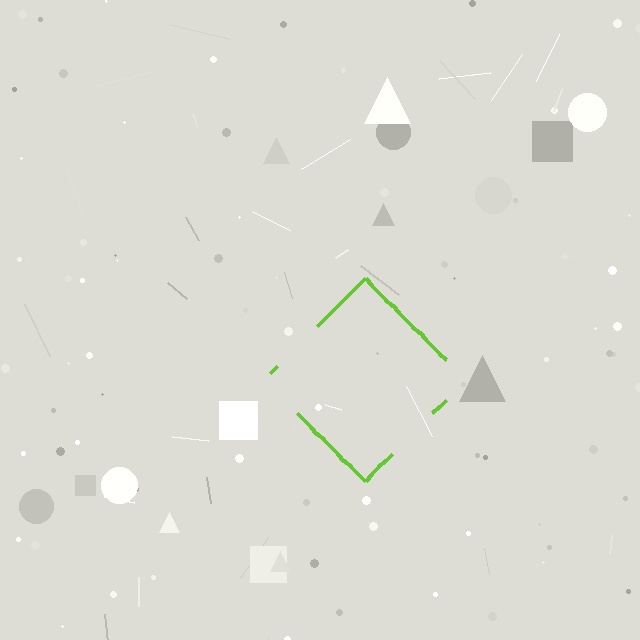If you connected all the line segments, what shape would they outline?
They would outline a diamond.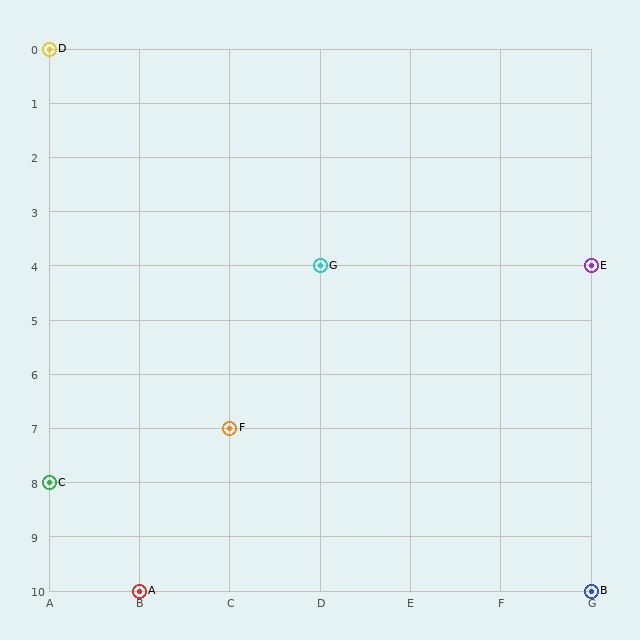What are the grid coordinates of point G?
Point G is at grid coordinates (D, 4).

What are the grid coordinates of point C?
Point C is at grid coordinates (A, 8).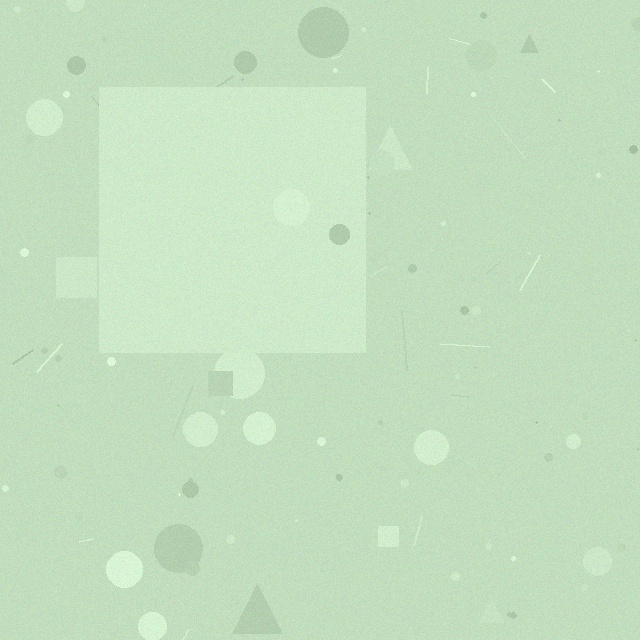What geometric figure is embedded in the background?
A square is embedded in the background.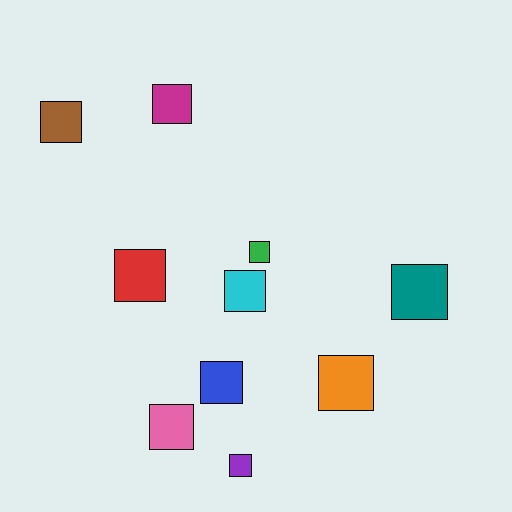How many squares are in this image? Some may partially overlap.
There are 10 squares.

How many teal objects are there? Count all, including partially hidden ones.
There is 1 teal object.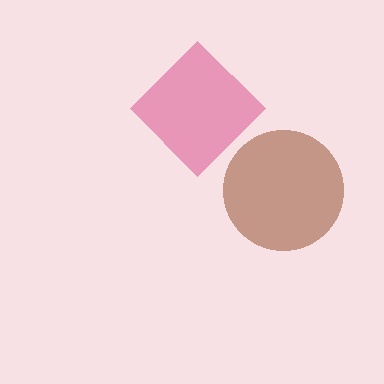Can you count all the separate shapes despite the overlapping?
Yes, there are 2 separate shapes.